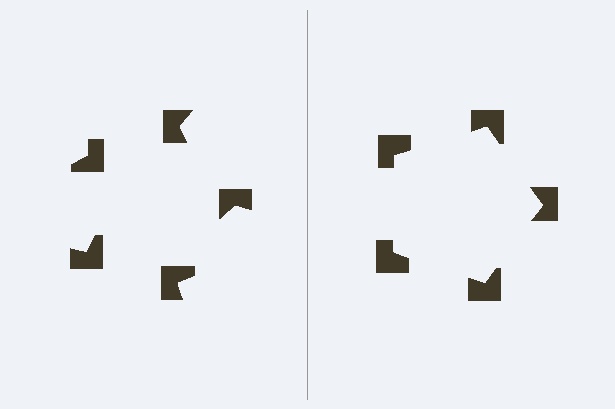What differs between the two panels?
The notched squares are positioned identically on both sides; only the wedge orientations differ. On the right they align to a pentagon; on the left they are misaligned.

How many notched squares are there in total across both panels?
10 — 5 on each side.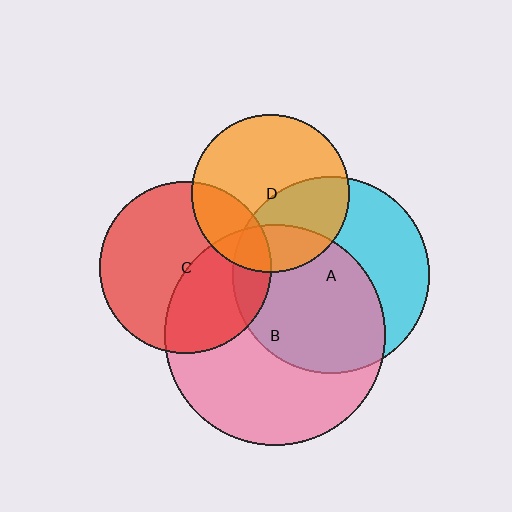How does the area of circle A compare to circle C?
Approximately 1.3 times.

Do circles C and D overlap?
Yes.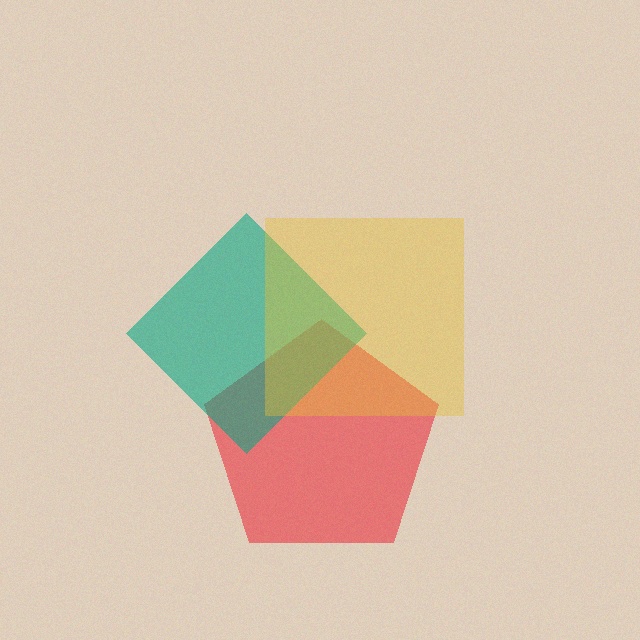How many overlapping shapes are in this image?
There are 3 overlapping shapes in the image.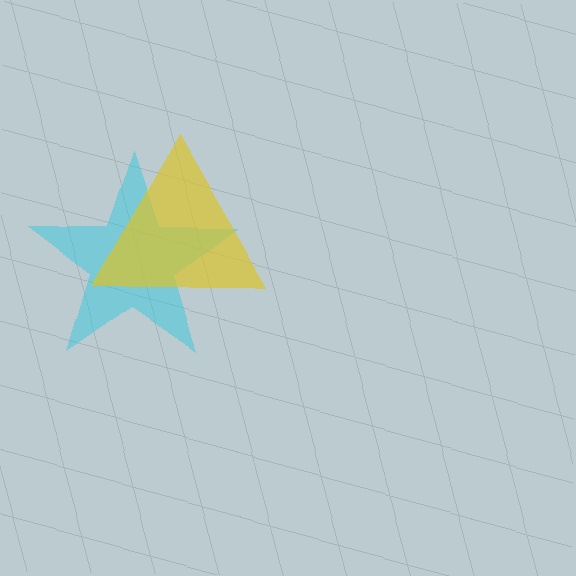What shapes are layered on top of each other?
The layered shapes are: a cyan star, a yellow triangle.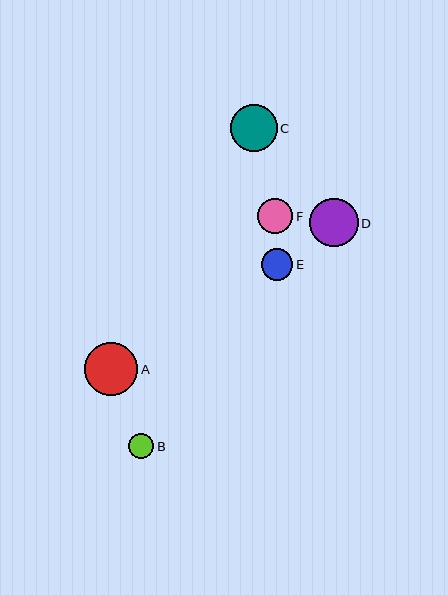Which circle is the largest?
Circle A is the largest with a size of approximately 53 pixels.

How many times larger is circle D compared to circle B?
Circle D is approximately 1.9 times the size of circle B.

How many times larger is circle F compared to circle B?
Circle F is approximately 1.4 times the size of circle B.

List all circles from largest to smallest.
From largest to smallest: A, D, C, F, E, B.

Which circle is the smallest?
Circle B is the smallest with a size of approximately 25 pixels.